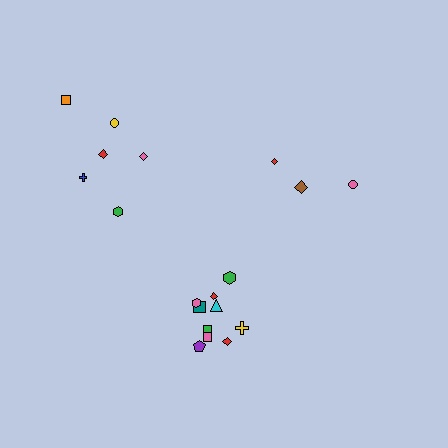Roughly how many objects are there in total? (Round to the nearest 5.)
Roughly 20 objects in total.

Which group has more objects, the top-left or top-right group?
The top-left group.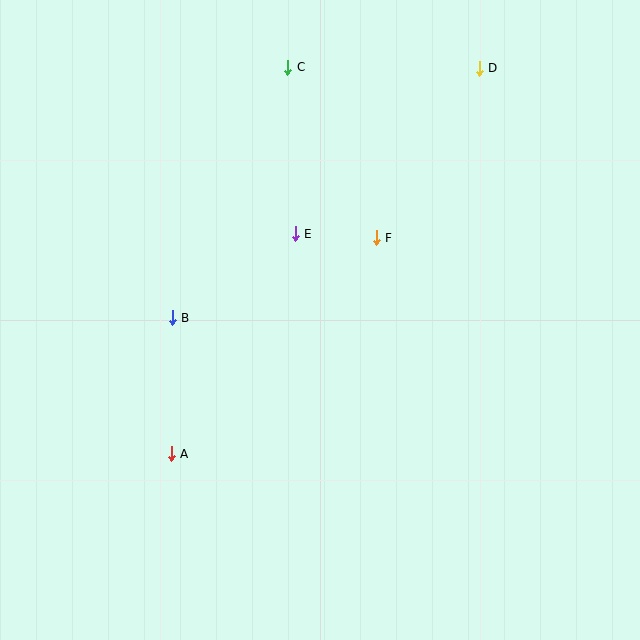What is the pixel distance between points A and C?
The distance between A and C is 404 pixels.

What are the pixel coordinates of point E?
Point E is at (295, 234).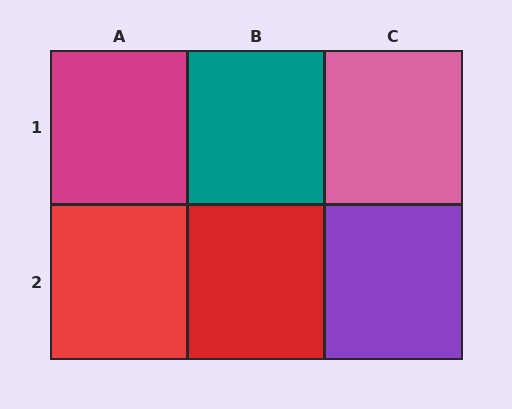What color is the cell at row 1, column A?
Magenta.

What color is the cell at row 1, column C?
Pink.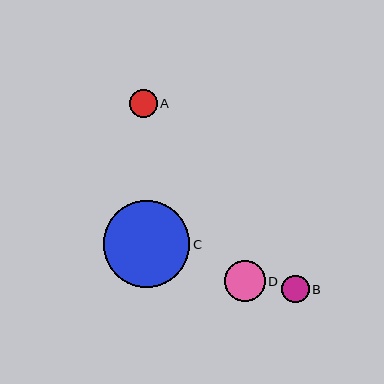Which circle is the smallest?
Circle A is the smallest with a size of approximately 28 pixels.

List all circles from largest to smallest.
From largest to smallest: C, D, B, A.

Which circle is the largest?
Circle C is the largest with a size of approximately 87 pixels.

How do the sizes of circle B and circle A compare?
Circle B and circle A are approximately the same size.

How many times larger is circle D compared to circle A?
Circle D is approximately 1.5 times the size of circle A.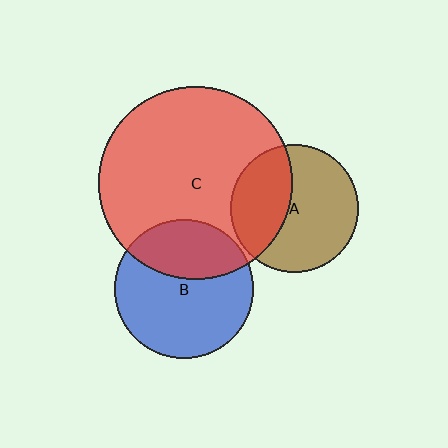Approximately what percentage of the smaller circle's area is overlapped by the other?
Approximately 35%.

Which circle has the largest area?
Circle C (red).